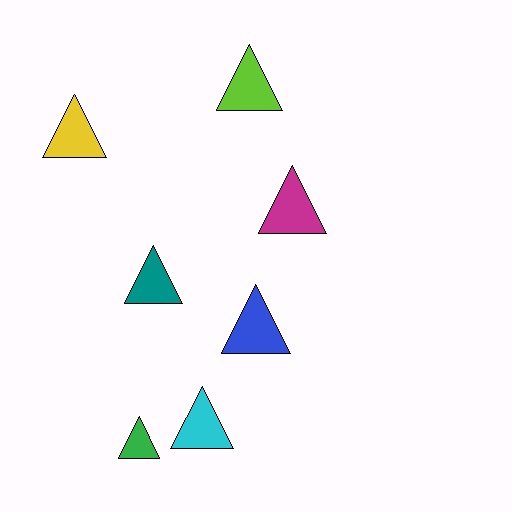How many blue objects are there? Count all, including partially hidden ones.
There is 1 blue object.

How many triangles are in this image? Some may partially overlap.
There are 7 triangles.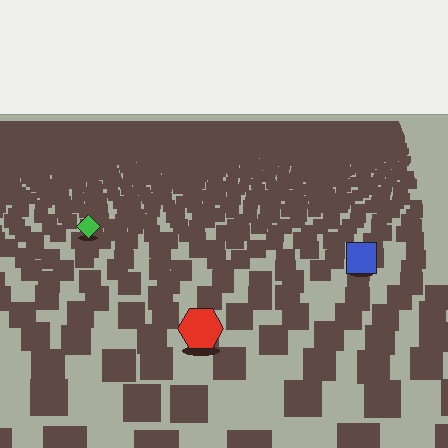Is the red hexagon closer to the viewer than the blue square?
Yes. The red hexagon is closer — you can tell from the texture gradient: the ground texture is coarser near it.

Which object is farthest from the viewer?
The green diamond is farthest from the viewer. It appears smaller and the ground texture around it is denser.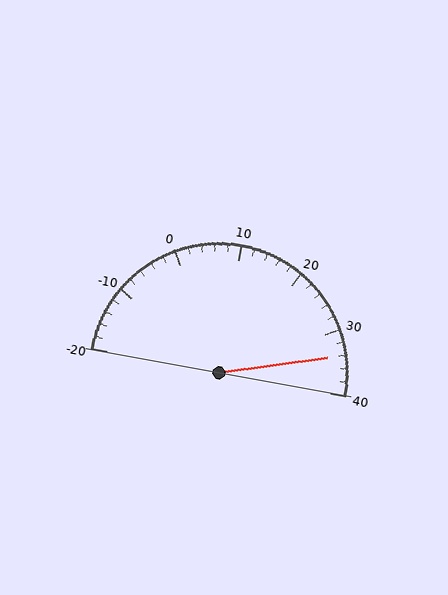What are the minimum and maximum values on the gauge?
The gauge ranges from -20 to 40.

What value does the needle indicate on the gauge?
The needle indicates approximately 34.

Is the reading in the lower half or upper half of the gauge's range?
The reading is in the upper half of the range (-20 to 40).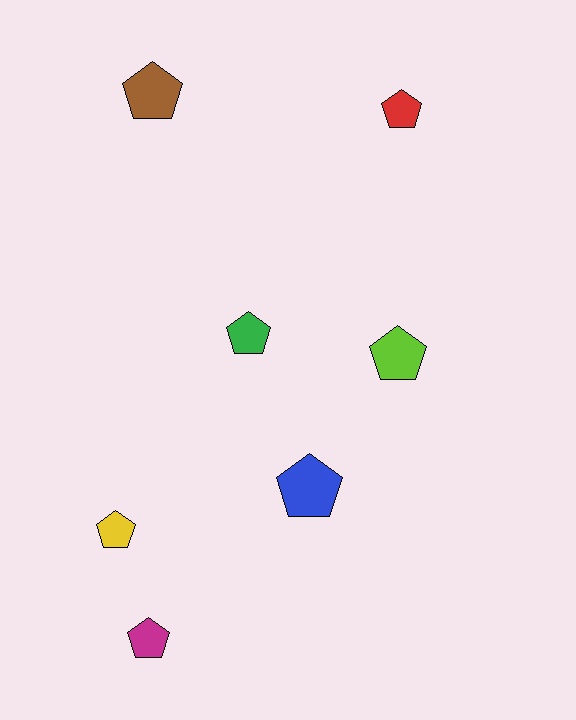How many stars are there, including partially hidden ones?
There are no stars.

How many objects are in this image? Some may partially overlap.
There are 7 objects.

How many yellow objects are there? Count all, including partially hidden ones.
There is 1 yellow object.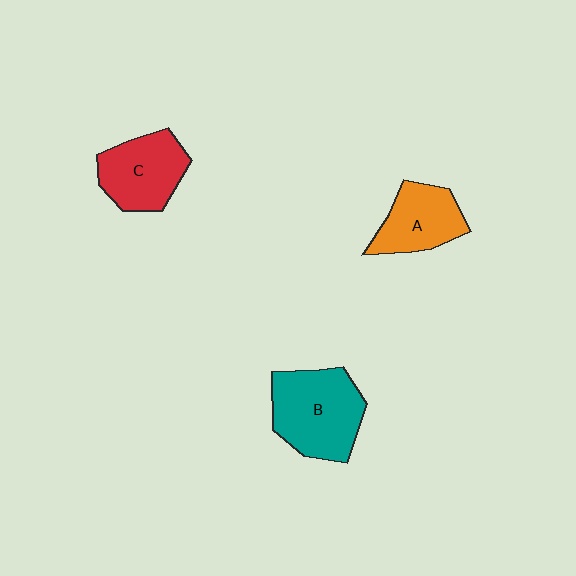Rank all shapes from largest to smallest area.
From largest to smallest: B (teal), C (red), A (orange).